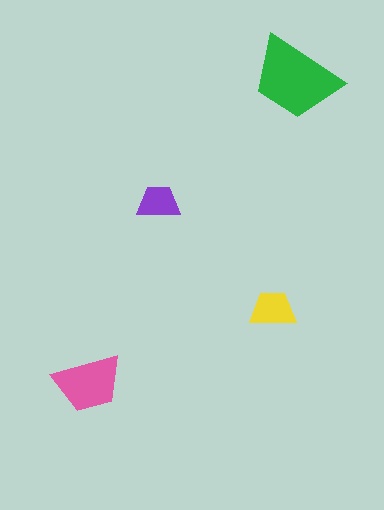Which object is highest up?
The green trapezoid is topmost.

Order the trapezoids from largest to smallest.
the green one, the pink one, the yellow one, the purple one.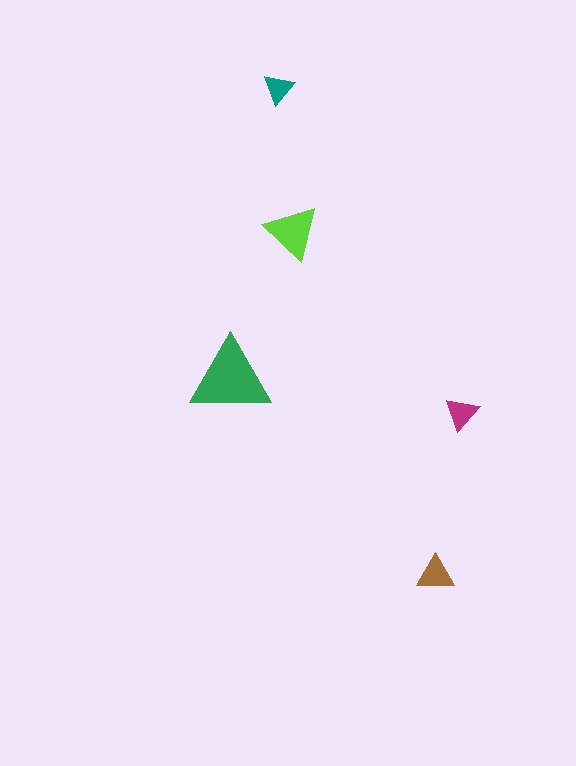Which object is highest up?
The teal triangle is topmost.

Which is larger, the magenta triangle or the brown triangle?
The brown one.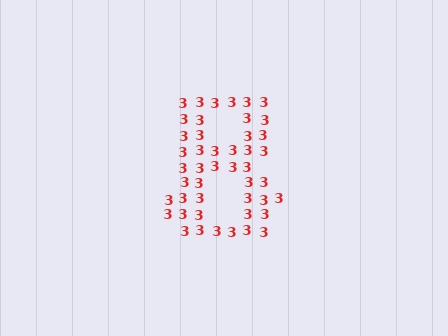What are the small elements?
The small elements are digit 3's.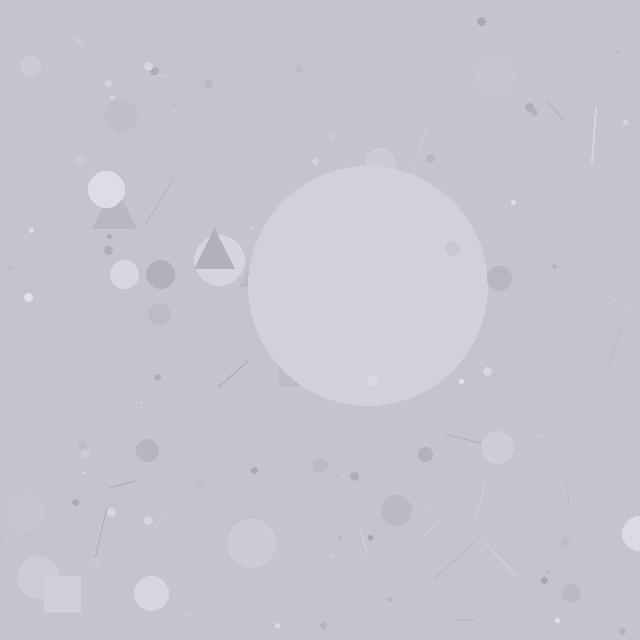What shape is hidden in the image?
A circle is hidden in the image.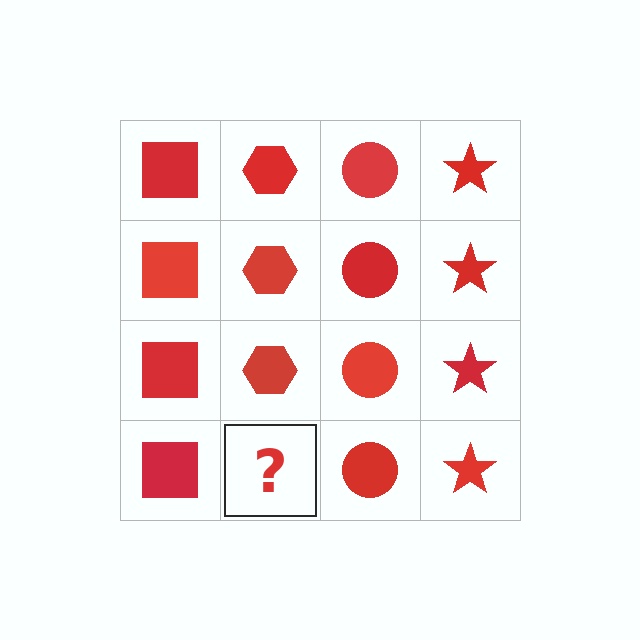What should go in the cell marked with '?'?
The missing cell should contain a red hexagon.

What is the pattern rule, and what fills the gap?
The rule is that each column has a consistent shape. The gap should be filled with a red hexagon.